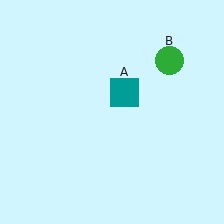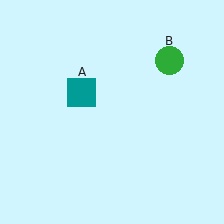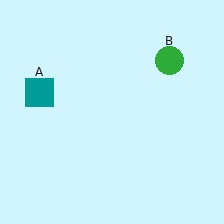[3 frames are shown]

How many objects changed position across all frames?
1 object changed position: teal square (object A).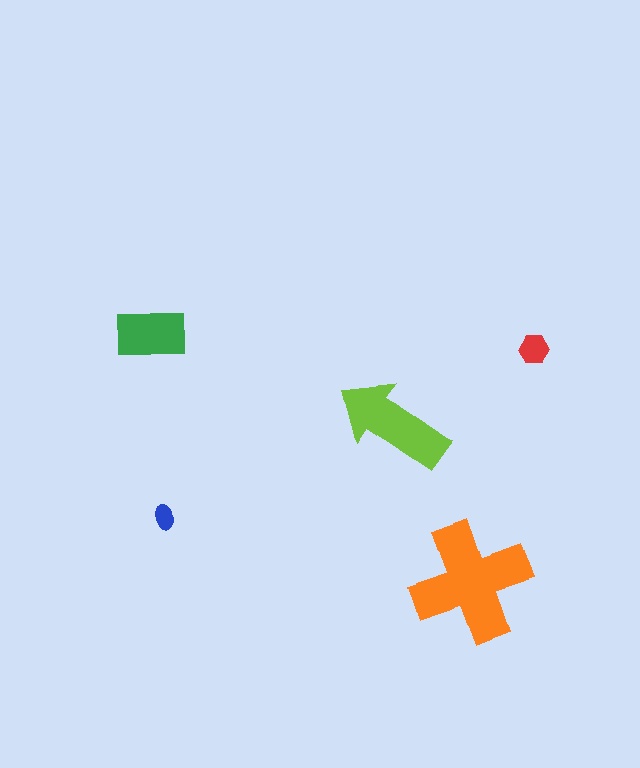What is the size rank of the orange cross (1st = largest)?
1st.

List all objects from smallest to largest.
The blue ellipse, the red hexagon, the green rectangle, the lime arrow, the orange cross.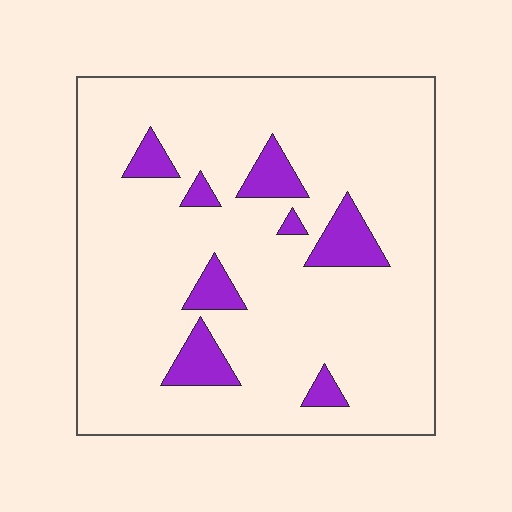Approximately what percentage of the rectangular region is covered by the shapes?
Approximately 10%.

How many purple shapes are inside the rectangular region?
8.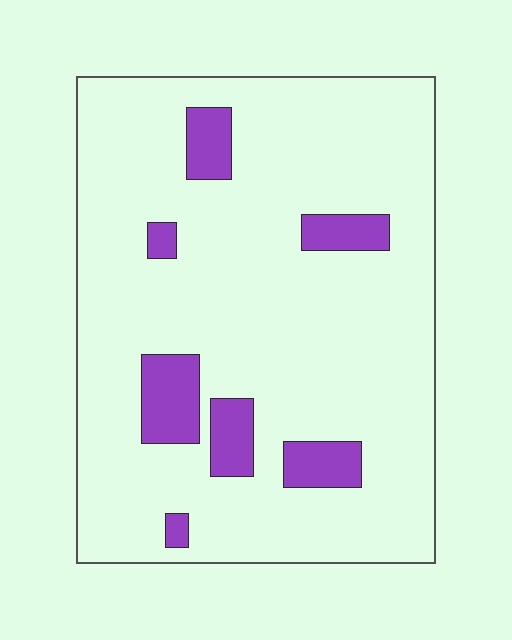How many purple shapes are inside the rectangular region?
7.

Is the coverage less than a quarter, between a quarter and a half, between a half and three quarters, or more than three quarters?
Less than a quarter.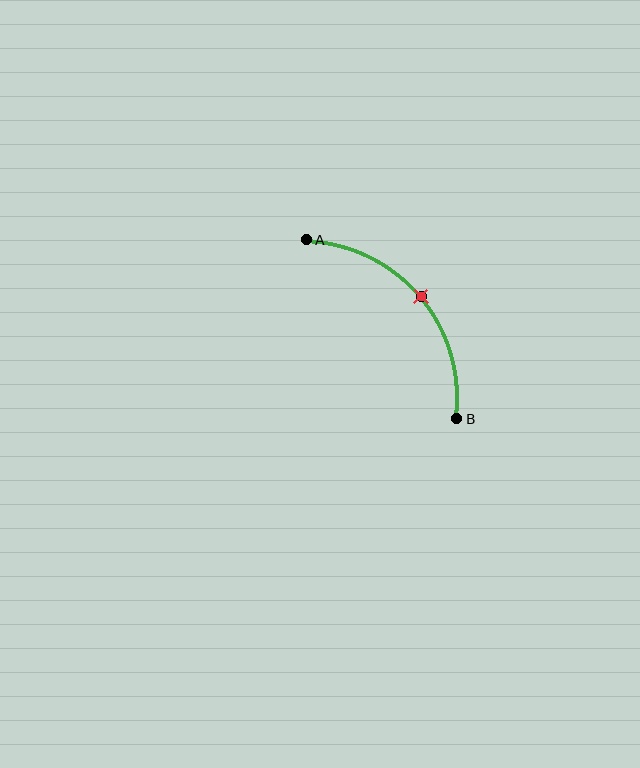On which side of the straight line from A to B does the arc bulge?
The arc bulges above and to the right of the straight line connecting A and B.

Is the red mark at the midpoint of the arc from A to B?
Yes. The red mark lies on the arc at equal arc-length from both A and B — it is the arc midpoint.